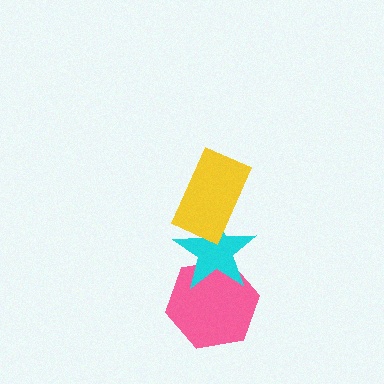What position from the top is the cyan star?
The cyan star is 2nd from the top.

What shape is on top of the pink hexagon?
The cyan star is on top of the pink hexagon.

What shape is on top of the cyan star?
The yellow rectangle is on top of the cyan star.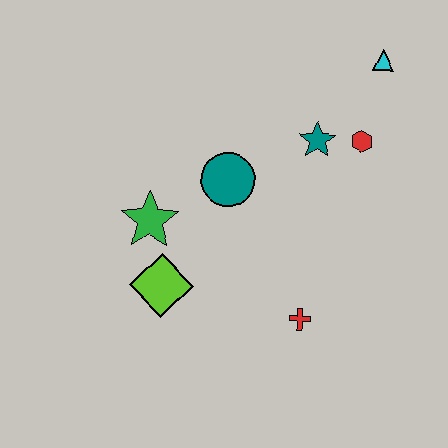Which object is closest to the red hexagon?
The teal star is closest to the red hexagon.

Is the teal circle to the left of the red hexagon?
Yes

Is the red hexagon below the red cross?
No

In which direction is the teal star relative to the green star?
The teal star is to the right of the green star.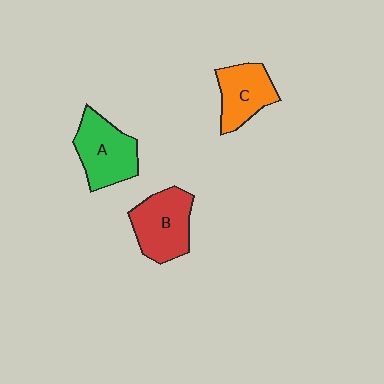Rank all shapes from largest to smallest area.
From largest to smallest: B (red), A (green), C (orange).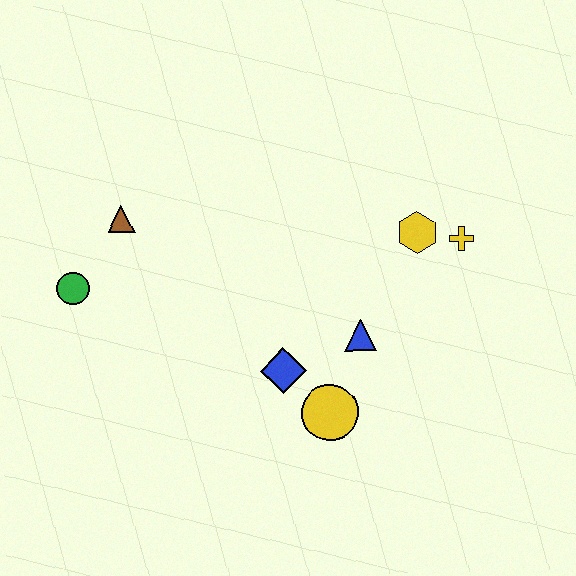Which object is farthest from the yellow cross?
The green circle is farthest from the yellow cross.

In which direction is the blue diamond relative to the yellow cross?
The blue diamond is to the left of the yellow cross.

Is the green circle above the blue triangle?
Yes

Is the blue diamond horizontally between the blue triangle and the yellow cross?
No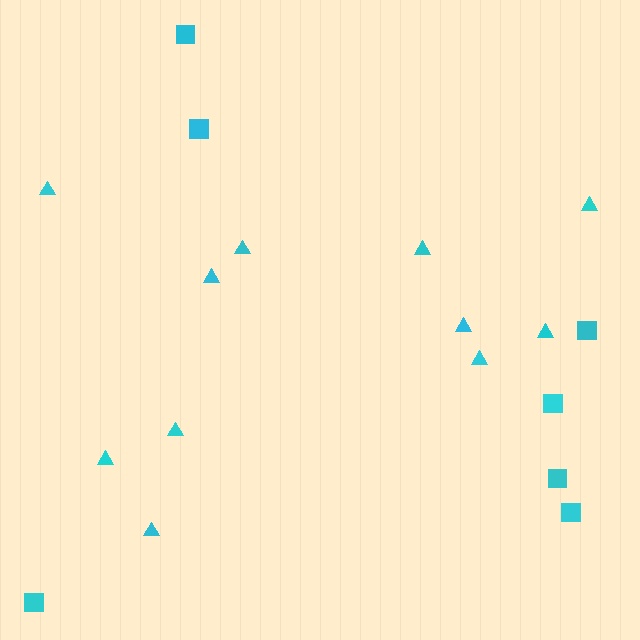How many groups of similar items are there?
There are 2 groups: one group of squares (7) and one group of triangles (11).